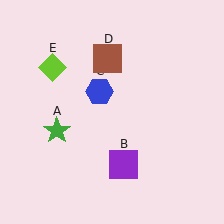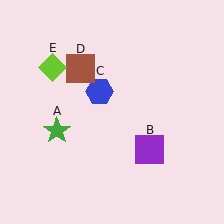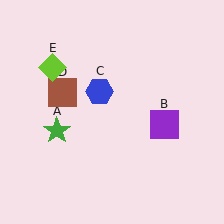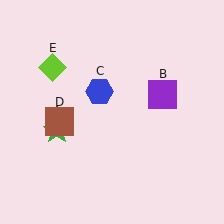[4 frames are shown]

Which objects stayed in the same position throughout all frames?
Green star (object A) and blue hexagon (object C) and lime diamond (object E) remained stationary.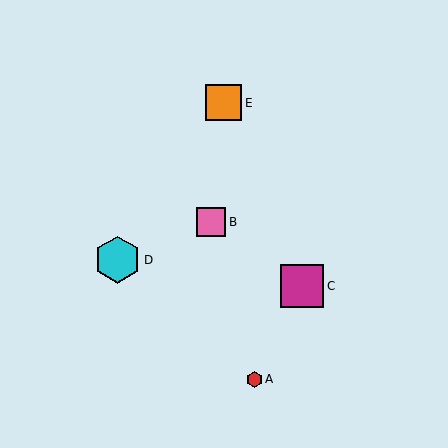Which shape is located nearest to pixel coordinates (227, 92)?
The orange square (labeled E) at (224, 103) is nearest to that location.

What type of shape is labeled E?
Shape E is an orange square.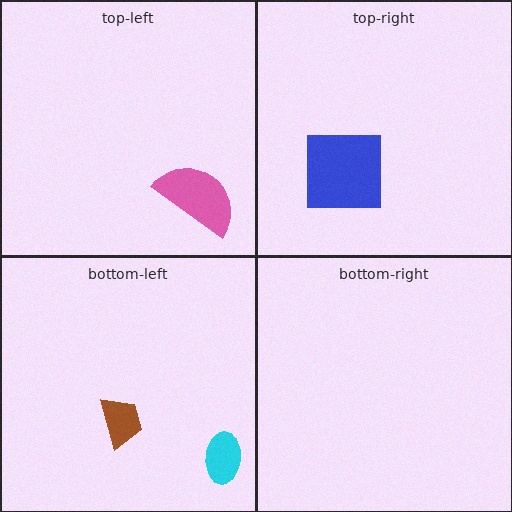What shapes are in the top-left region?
The pink semicircle.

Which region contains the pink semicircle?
The top-left region.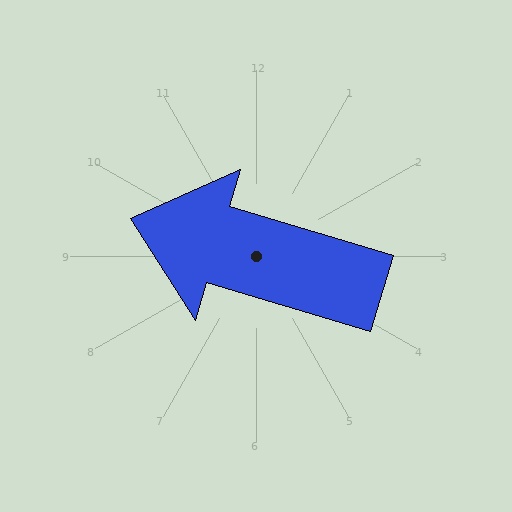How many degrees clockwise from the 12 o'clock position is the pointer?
Approximately 287 degrees.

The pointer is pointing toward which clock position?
Roughly 10 o'clock.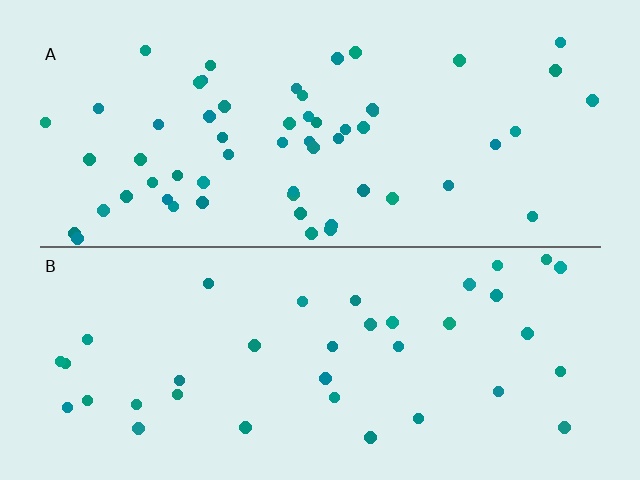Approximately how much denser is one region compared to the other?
Approximately 1.6× — region A over region B.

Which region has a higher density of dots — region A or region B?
A (the top).